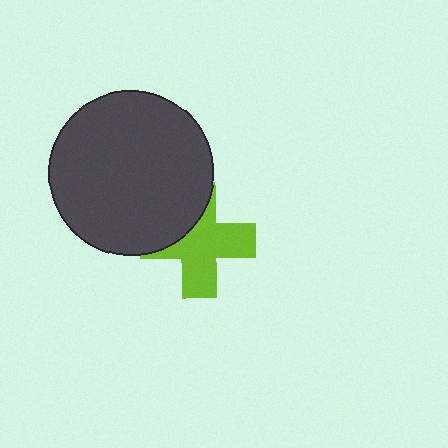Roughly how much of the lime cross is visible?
Most of it is visible (roughly 66%).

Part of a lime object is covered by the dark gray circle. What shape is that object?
It is a cross.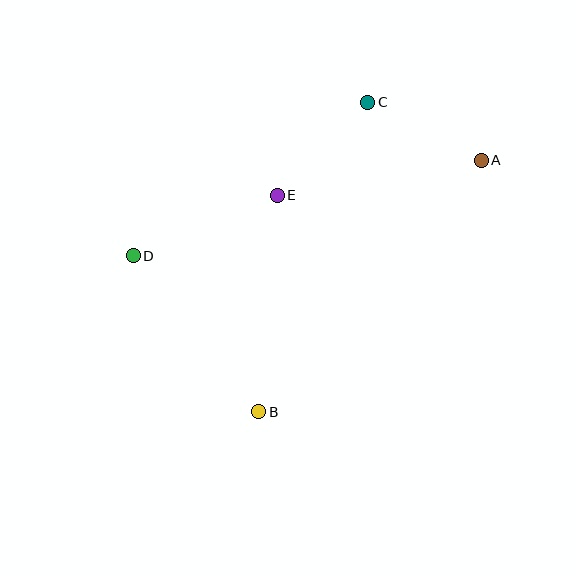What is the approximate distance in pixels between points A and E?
The distance between A and E is approximately 207 pixels.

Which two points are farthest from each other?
Points A and D are farthest from each other.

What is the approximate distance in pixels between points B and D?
The distance between B and D is approximately 200 pixels.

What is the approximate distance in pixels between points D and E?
The distance between D and E is approximately 156 pixels.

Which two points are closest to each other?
Points A and C are closest to each other.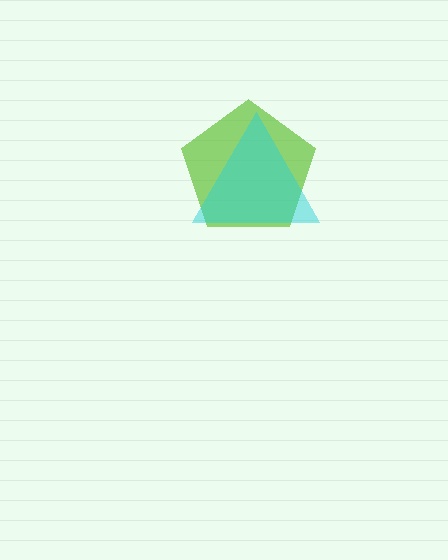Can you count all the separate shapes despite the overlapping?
Yes, there are 2 separate shapes.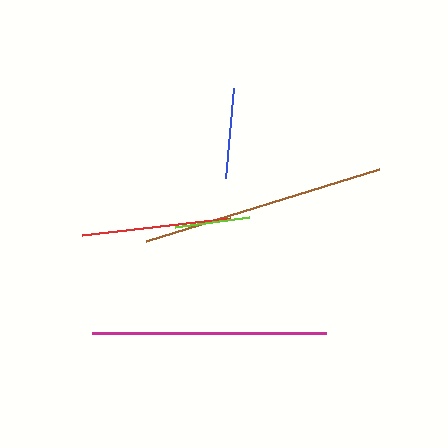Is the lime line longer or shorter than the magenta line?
The magenta line is longer than the lime line.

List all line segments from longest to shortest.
From longest to shortest: brown, magenta, red, blue, lime.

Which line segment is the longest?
The brown line is the longest at approximately 244 pixels.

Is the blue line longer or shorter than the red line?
The red line is longer than the blue line.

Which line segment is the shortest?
The lime line is the shortest at approximately 74 pixels.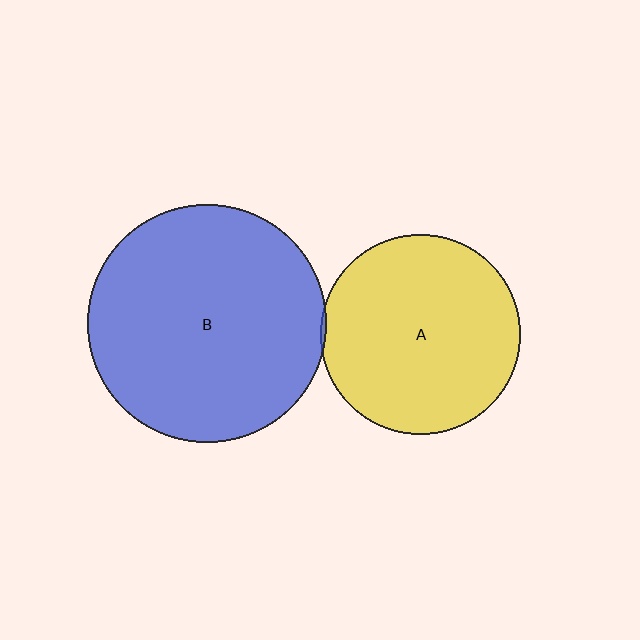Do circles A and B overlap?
Yes.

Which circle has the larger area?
Circle B (blue).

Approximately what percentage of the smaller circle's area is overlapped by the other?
Approximately 5%.